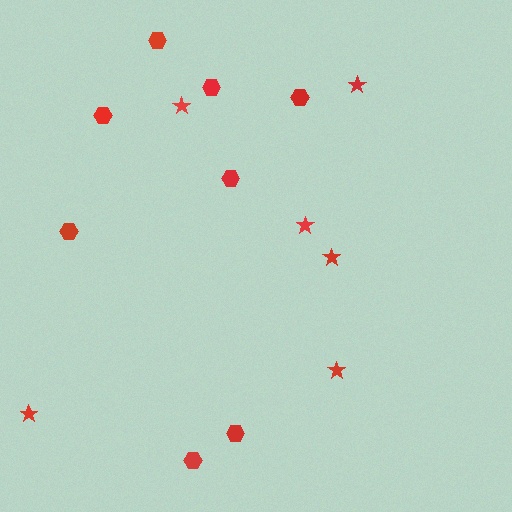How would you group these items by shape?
There are 2 groups: one group of hexagons (8) and one group of stars (6).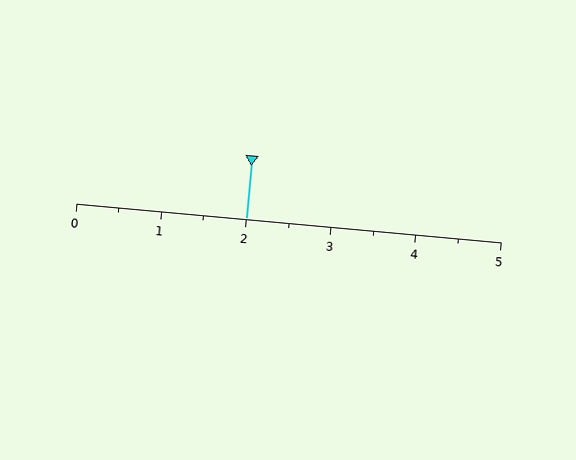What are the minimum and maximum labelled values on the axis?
The axis runs from 0 to 5.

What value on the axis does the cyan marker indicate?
The marker indicates approximately 2.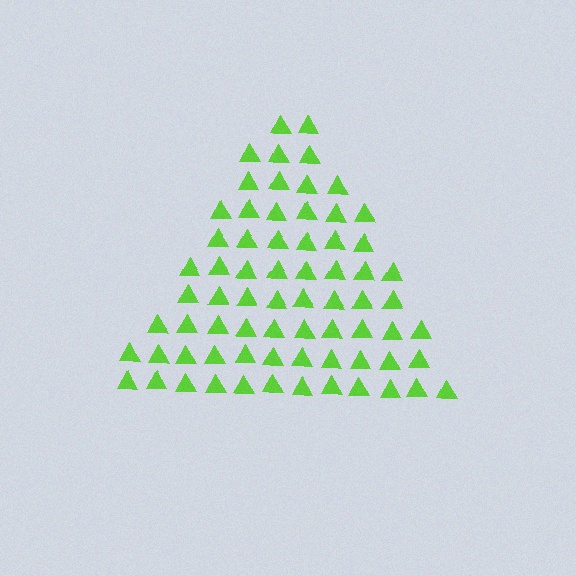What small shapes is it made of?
It is made of small triangles.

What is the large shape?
The large shape is a triangle.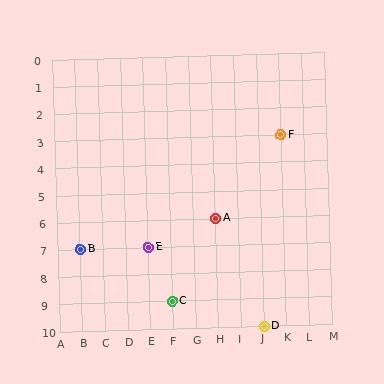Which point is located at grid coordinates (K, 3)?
Point F is at (K, 3).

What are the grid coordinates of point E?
Point E is at grid coordinates (E, 7).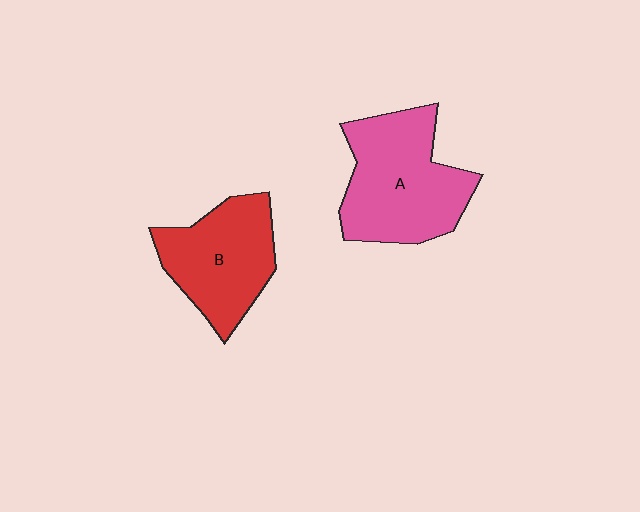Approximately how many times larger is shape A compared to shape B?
Approximately 1.2 times.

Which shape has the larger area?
Shape A (pink).